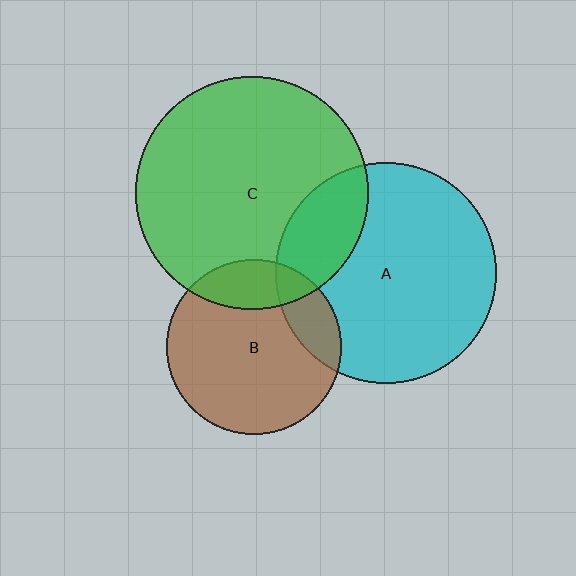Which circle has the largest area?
Circle C (green).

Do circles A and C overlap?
Yes.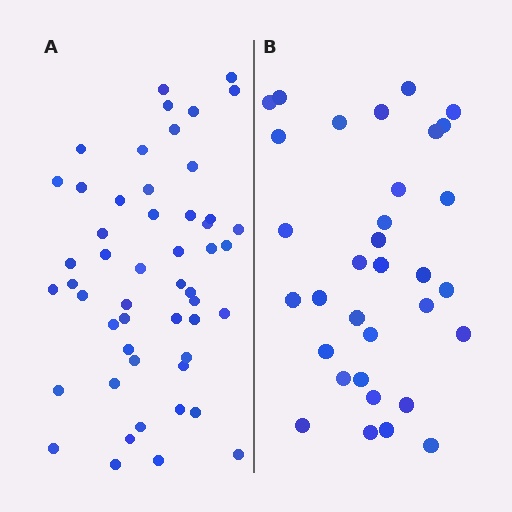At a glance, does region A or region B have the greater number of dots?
Region A (the left region) has more dots.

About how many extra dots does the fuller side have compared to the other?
Region A has approximately 20 more dots than region B.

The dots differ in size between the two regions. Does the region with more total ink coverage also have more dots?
No. Region B has more total ink coverage because its dots are larger, but region A actually contains more individual dots. Total area can be misleading — the number of items is what matters here.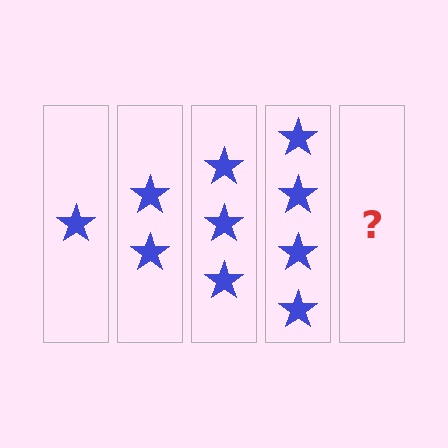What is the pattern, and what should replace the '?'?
The pattern is that each step adds one more star. The '?' should be 5 stars.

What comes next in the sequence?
The next element should be 5 stars.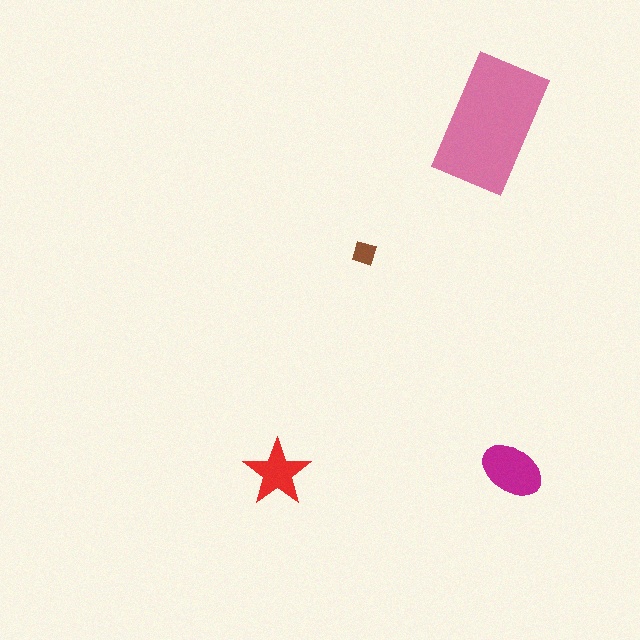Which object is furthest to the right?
The magenta ellipse is rightmost.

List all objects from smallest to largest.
The brown diamond, the red star, the magenta ellipse, the pink rectangle.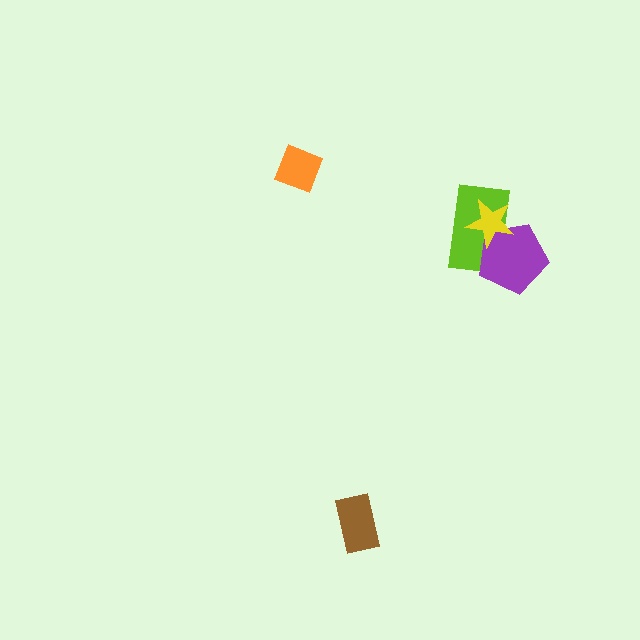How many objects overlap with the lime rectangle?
2 objects overlap with the lime rectangle.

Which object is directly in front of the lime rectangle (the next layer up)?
The purple pentagon is directly in front of the lime rectangle.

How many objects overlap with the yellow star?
2 objects overlap with the yellow star.